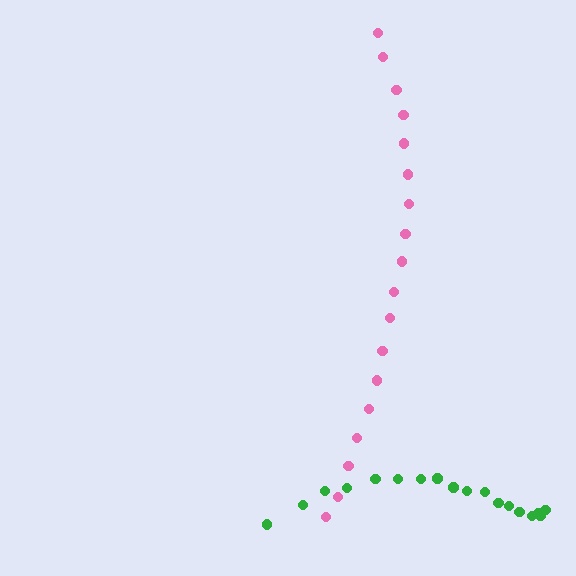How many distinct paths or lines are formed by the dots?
There are 2 distinct paths.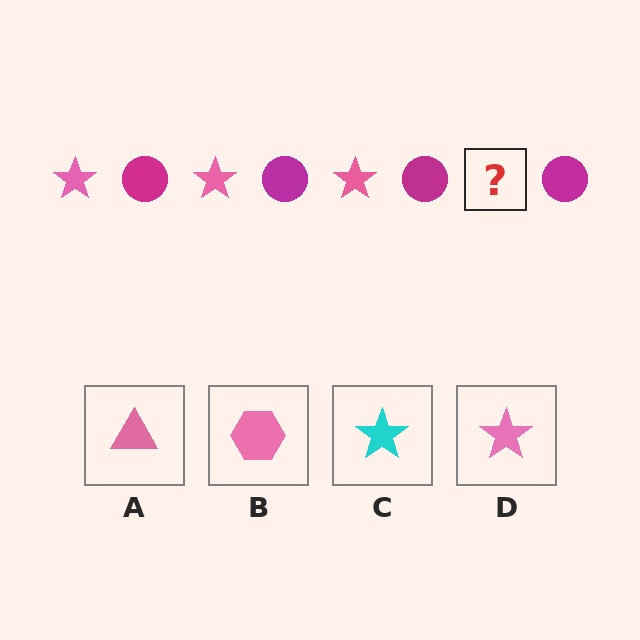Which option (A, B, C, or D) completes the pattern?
D.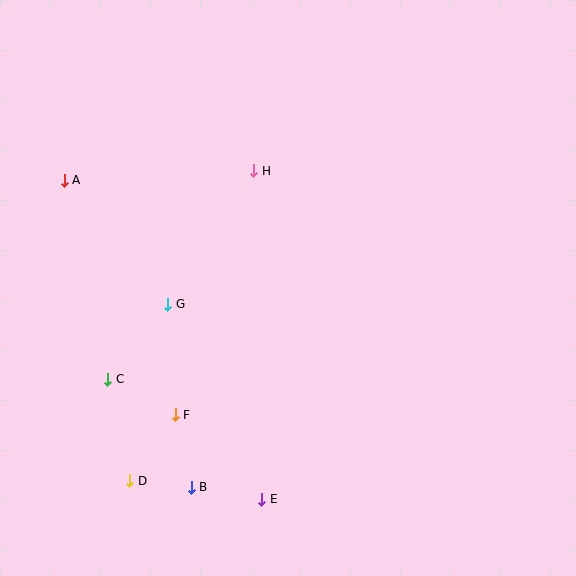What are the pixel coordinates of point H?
Point H is at (254, 171).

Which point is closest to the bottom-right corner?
Point E is closest to the bottom-right corner.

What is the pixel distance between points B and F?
The distance between B and F is 74 pixels.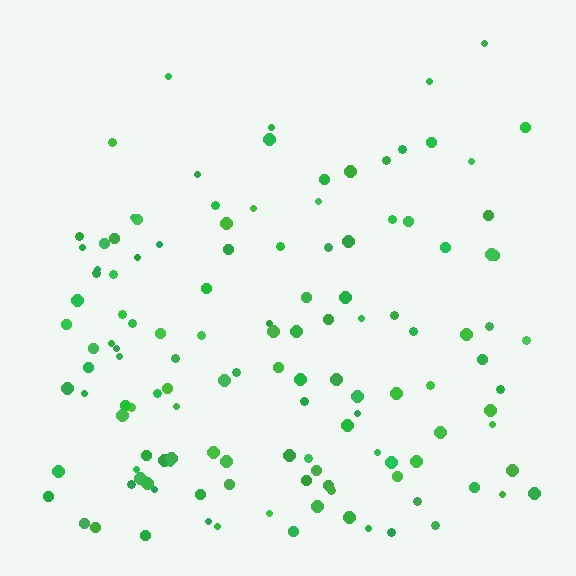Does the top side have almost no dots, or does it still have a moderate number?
Still a moderate number, just noticeably fewer than the bottom.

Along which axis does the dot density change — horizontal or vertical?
Vertical.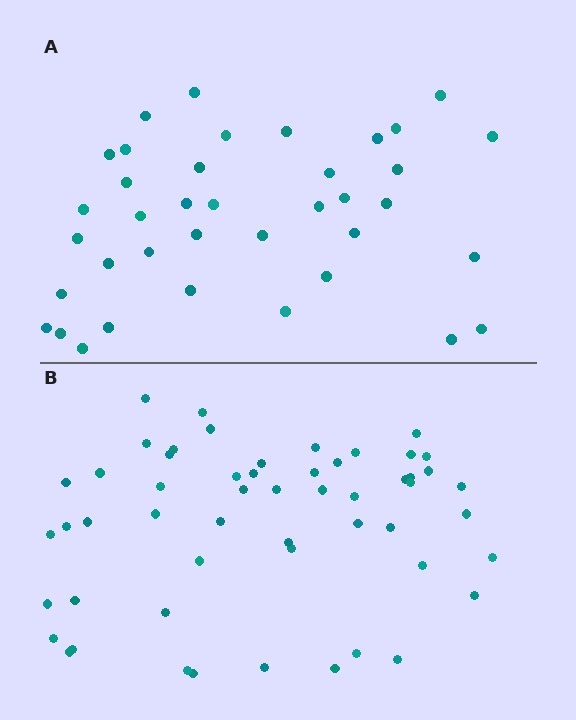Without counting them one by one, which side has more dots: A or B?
Region B (the bottom region) has more dots.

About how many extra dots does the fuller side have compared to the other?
Region B has approximately 15 more dots than region A.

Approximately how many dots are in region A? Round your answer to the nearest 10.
About 40 dots. (The exact count is 38, which rounds to 40.)